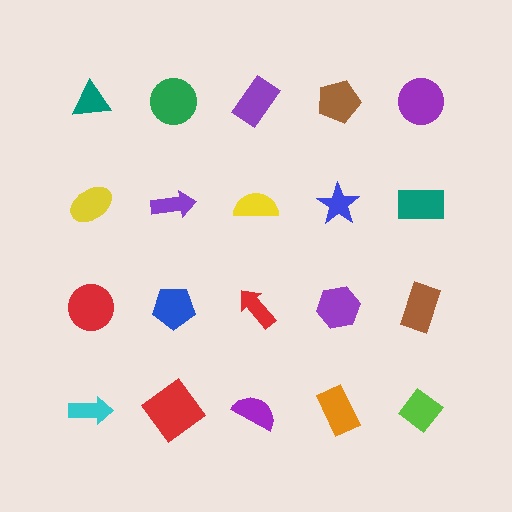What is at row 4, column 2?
A red diamond.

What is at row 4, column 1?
A cyan arrow.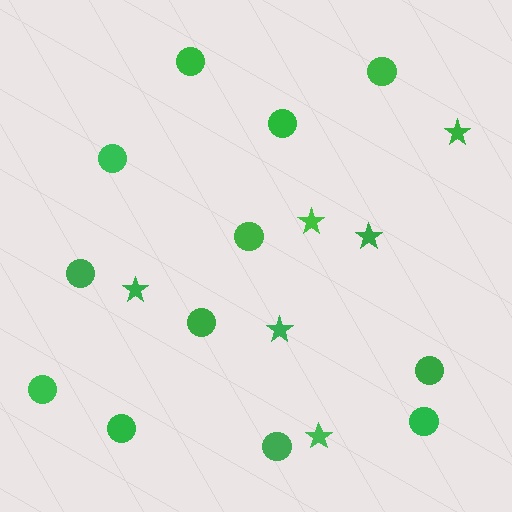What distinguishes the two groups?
There are 2 groups: one group of stars (6) and one group of circles (12).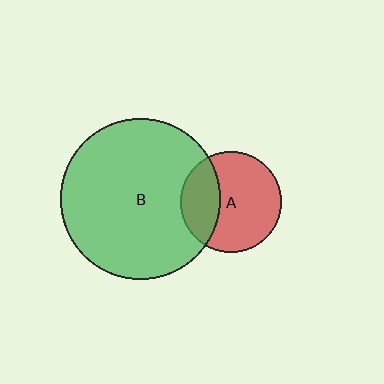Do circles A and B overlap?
Yes.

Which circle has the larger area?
Circle B (green).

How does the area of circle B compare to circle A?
Approximately 2.5 times.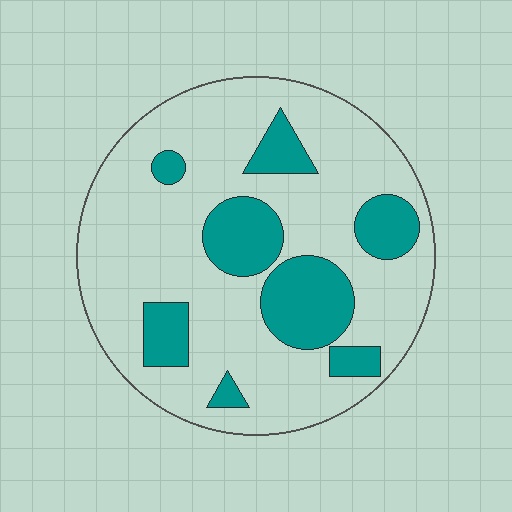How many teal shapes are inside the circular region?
8.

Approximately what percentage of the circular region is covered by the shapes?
Approximately 25%.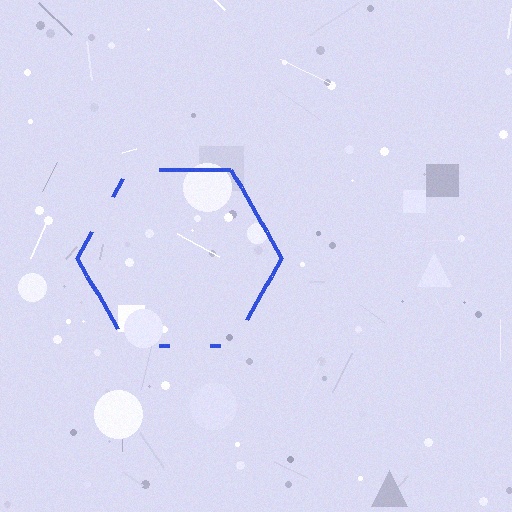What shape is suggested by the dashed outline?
The dashed outline suggests a hexagon.